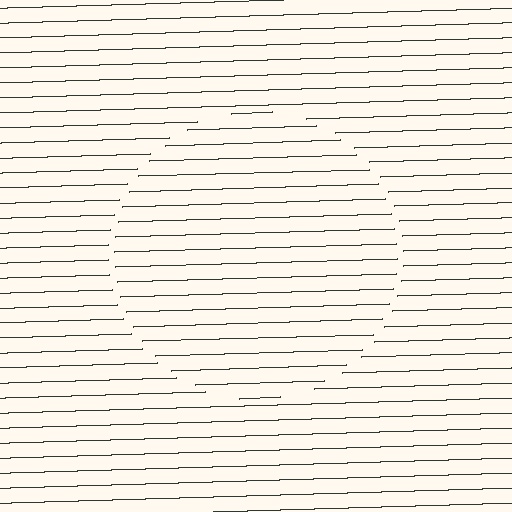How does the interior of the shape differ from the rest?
The interior of the shape contains the same grating, shifted by half a period — the contour is defined by the phase discontinuity where line-ends from the inner and outer gratings abut.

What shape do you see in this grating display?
An illusory circle. The interior of the shape contains the same grating, shifted by half a period — the contour is defined by the phase discontinuity where line-ends from the inner and outer gratings abut.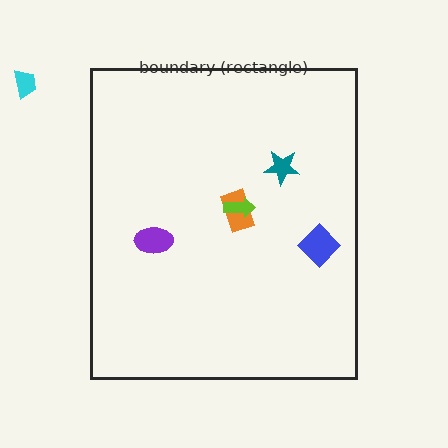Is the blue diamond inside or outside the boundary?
Inside.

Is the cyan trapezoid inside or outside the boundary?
Outside.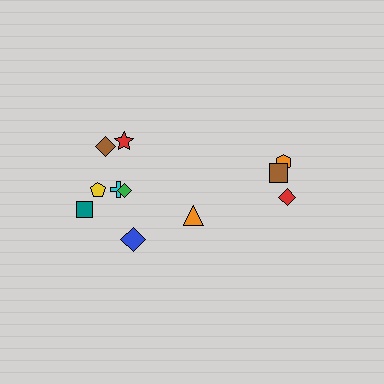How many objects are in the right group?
There are 3 objects.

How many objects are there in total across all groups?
There are 11 objects.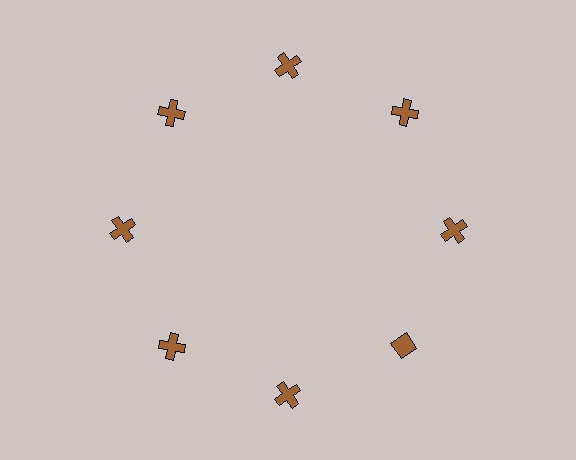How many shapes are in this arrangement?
There are 8 shapes arranged in a ring pattern.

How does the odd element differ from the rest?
It has a different shape: diamond instead of cross.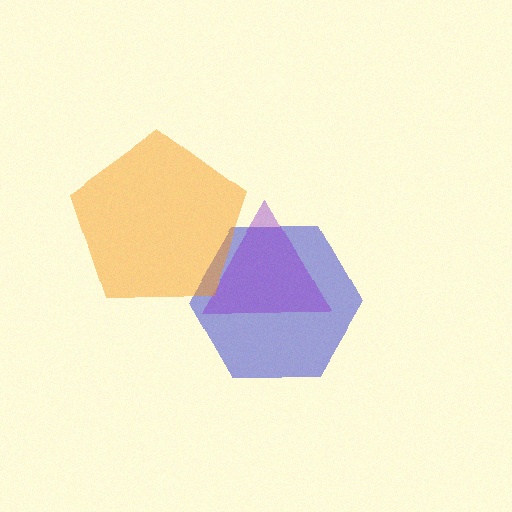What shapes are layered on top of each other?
The layered shapes are: a blue hexagon, a purple triangle, an orange pentagon.